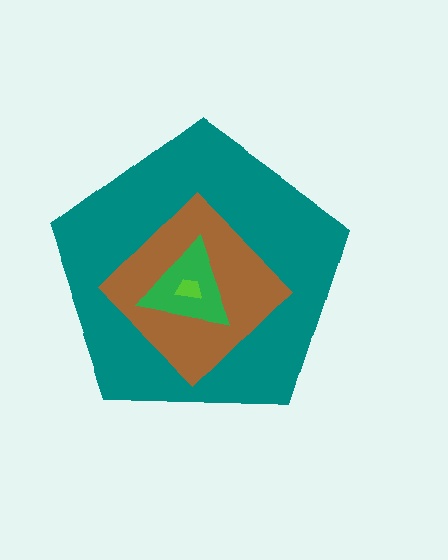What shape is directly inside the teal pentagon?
The brown diamond.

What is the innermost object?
The lime trapezoid.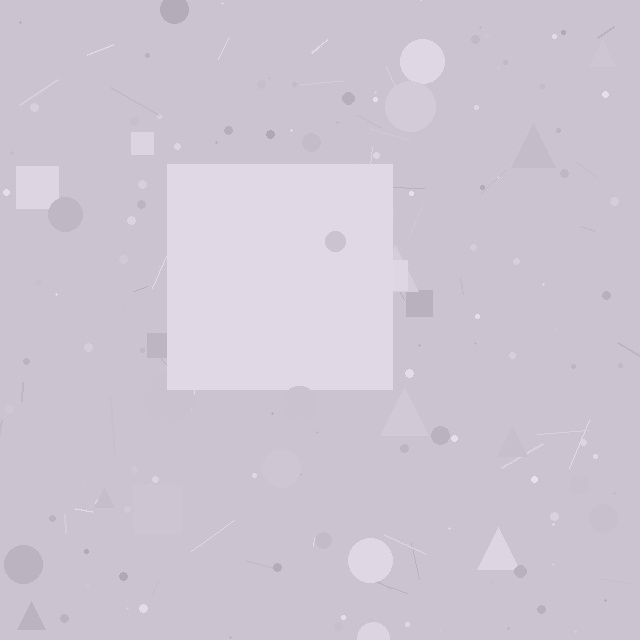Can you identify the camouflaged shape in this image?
The camouflaged shape is a square.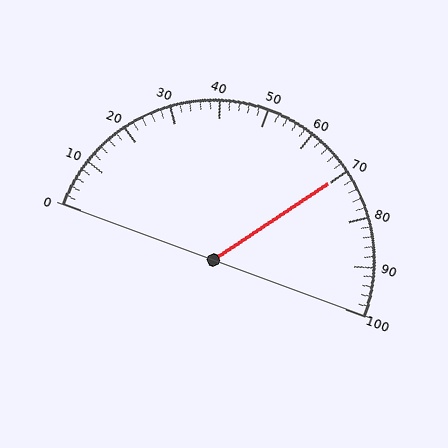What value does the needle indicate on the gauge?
The needle indicates approximately 70.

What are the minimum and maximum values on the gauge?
The gauge ranges from 0 to 100.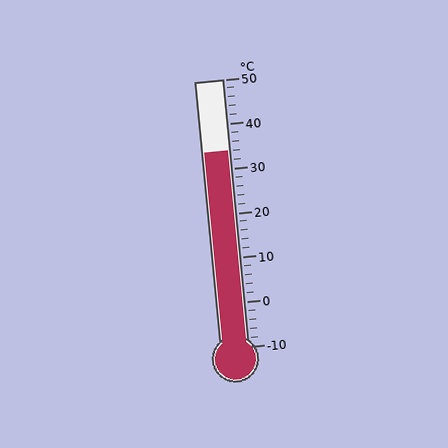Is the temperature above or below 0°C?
The temperature is above 0°C.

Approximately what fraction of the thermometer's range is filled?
The thermometer is filled to approximately 75% of its range.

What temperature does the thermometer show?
The thermometer shows approximately 34°C.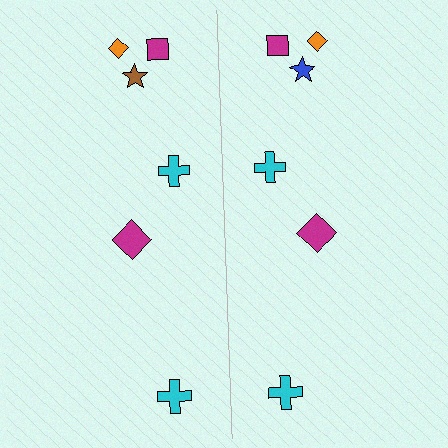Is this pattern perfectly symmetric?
No, the pattern is not perfectly symmetric. The blue star on the right side breaks the symmetry — its mirror counterpart is brown.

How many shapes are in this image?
There are 12 shapes in this image.